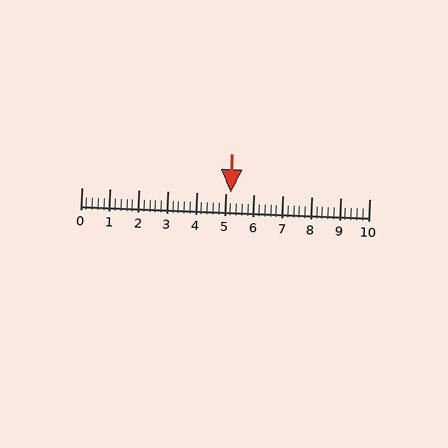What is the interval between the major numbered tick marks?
The major tick marks are spaced 1 units apart.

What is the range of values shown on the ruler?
The ruler shows values from 0 to 10.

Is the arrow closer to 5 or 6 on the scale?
The arrow is closer to 5.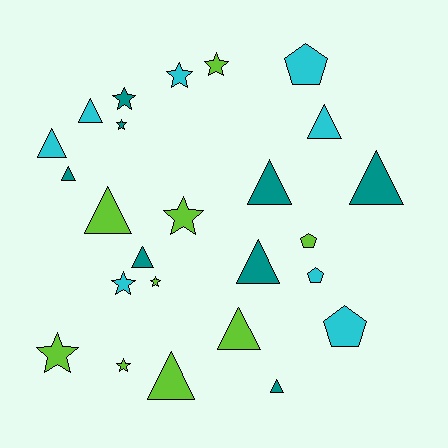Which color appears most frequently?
Lime, with 9 objects.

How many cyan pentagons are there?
There are 3 cyan pentagons.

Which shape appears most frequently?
Triangle, with 12 objects.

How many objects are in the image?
There are 25 objects.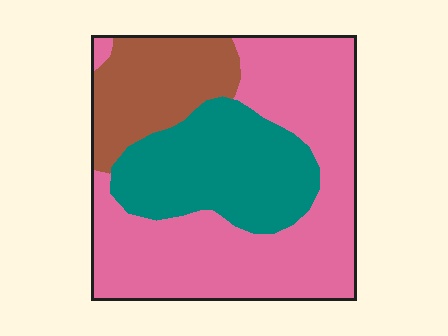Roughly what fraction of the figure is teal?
Teal covers 28% of the figure.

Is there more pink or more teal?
Pink.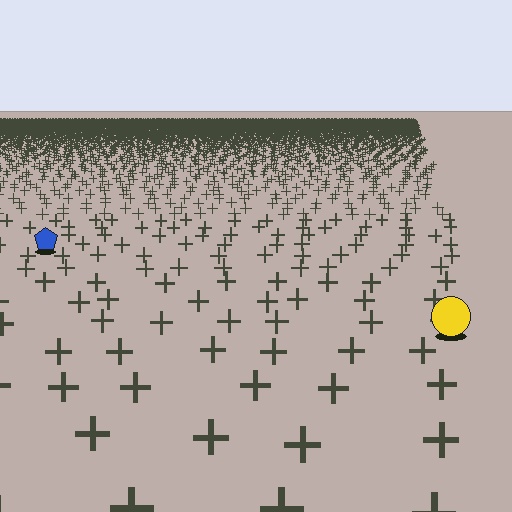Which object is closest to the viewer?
The yellow circle is closest. The texture marks near it are larger and more spread out.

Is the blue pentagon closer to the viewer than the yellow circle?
No. The yellow circle is closer — you can tell from the texture gradient: the ground texture is coarser near it.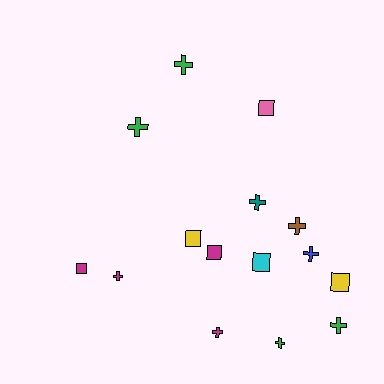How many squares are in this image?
There are 6 squares.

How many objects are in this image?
There are 15 objects.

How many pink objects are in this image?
There is 1 pink object.